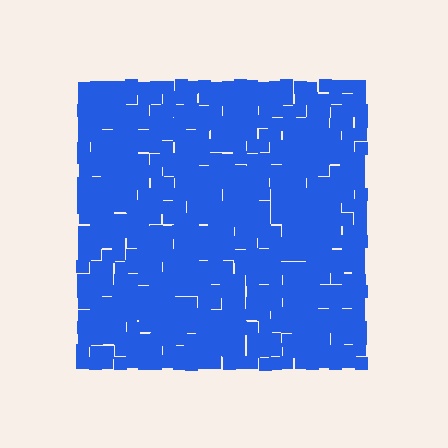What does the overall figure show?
The overall figure shows a square.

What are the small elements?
The small elements are squares.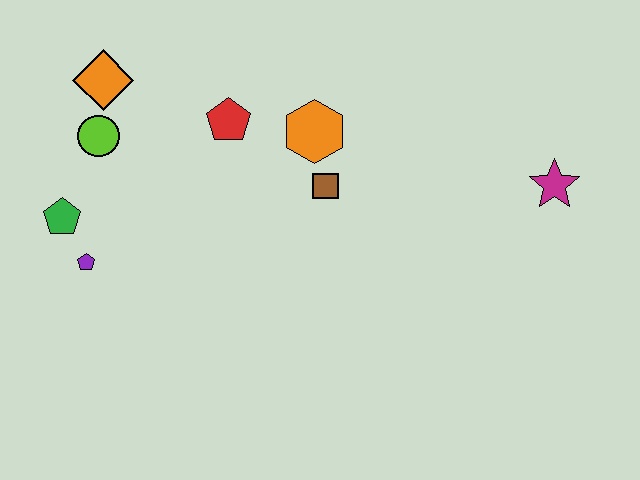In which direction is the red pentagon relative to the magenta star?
The red pentagon is to the left of the magenta star.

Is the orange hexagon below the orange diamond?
Yes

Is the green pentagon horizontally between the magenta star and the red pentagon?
No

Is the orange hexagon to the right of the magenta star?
No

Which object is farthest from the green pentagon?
The magenta star is farthest from the green pentagon.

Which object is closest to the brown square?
The orange hexagon is closest to the brown square.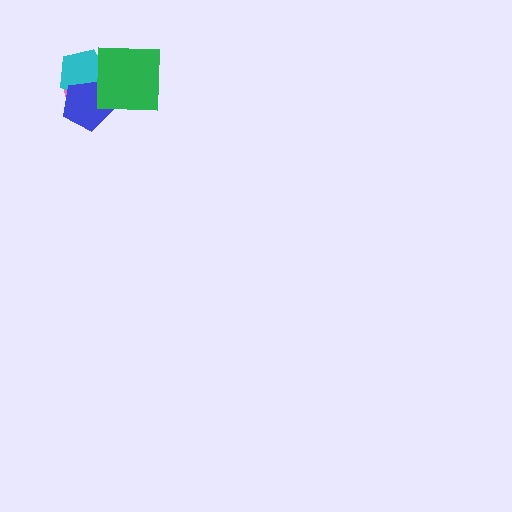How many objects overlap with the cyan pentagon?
3 objects overlap with the cyan pentagon.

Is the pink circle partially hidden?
Yes, it is partially covered by another shape.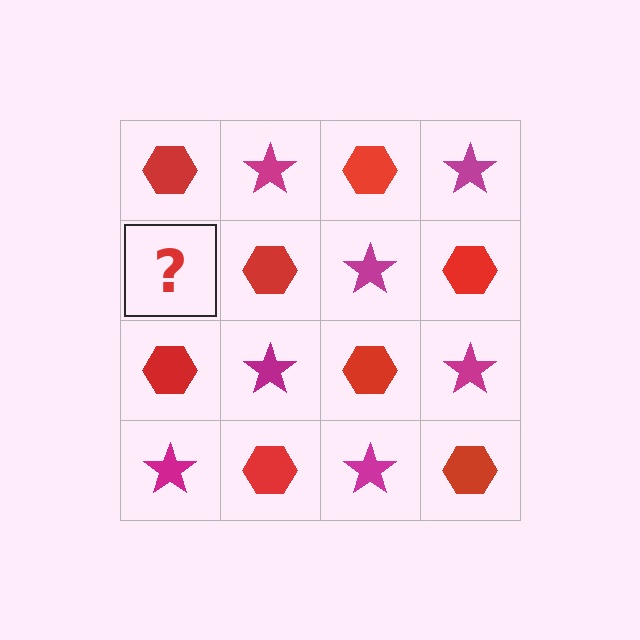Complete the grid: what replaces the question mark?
The question mark should be replaced with a magenta star.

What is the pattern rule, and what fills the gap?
The rule is that it alternates red hexagon and magenta star in a checkerboard pattern. The gap should be filled with a magenta star.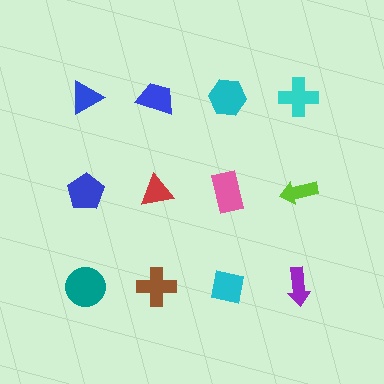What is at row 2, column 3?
A pink rectangle.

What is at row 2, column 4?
A lime arrow.